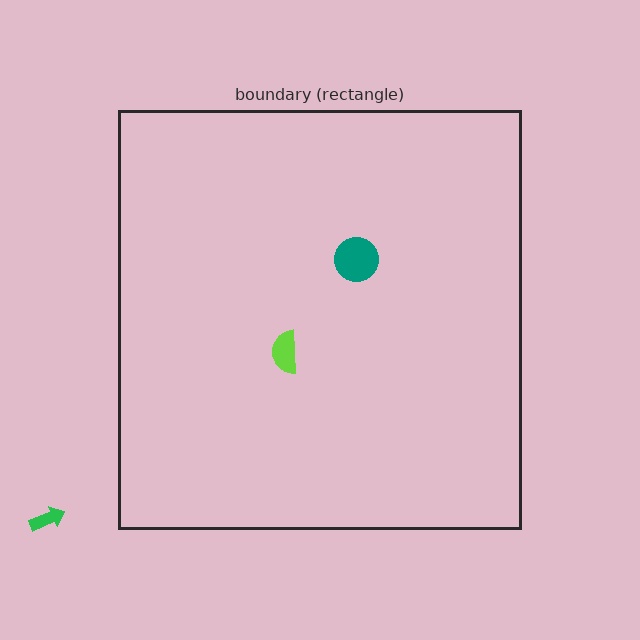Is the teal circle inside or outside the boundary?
Inside.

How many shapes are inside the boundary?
2 inside, 1 outside.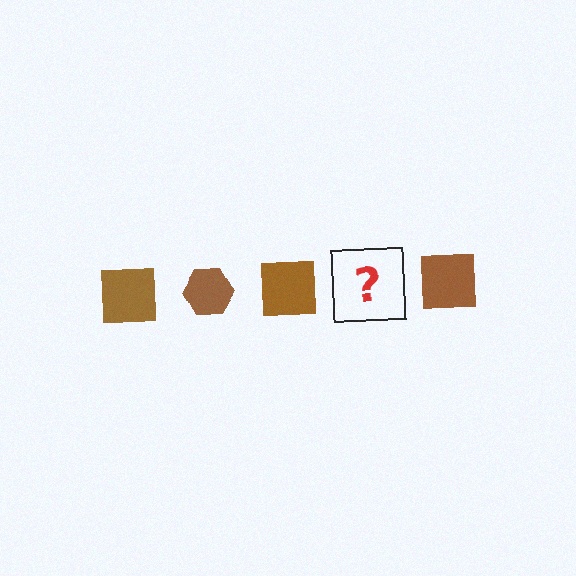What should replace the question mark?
The question mark should be replaced with a brown hexagon.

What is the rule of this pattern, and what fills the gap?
The rule is that the pattern cycles through square, hexagon shapes in brown. The gap should be filled with a brown hexagon.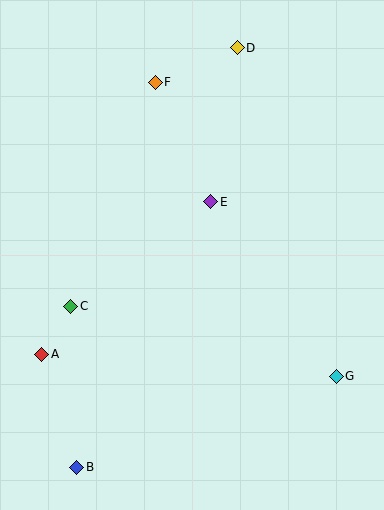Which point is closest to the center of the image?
Point E at (211, 202) is closest to the center.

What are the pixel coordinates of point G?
Point G is at (336, 376).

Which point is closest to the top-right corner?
Point D is closest to the top-right corner.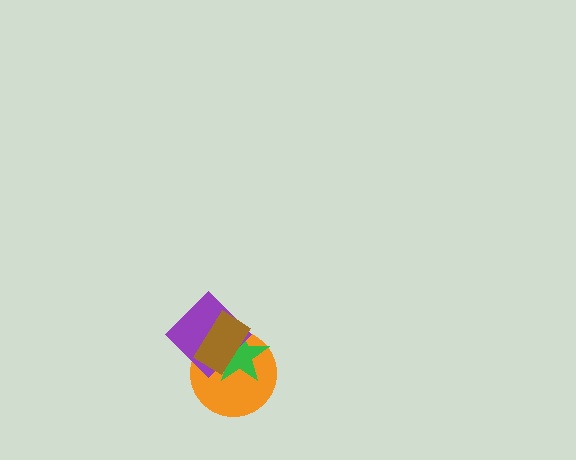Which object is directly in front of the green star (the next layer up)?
The purple diamond is directly in front of the green star.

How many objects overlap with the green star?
3 objects overlap with the green star.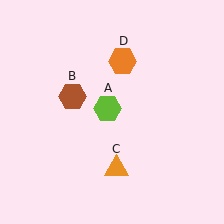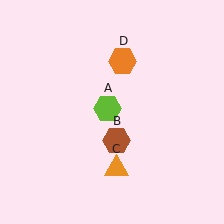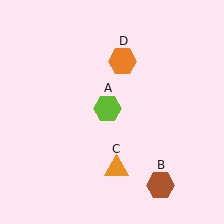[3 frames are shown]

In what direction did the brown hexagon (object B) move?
The brown hexagon (object B) moved down and to the right.